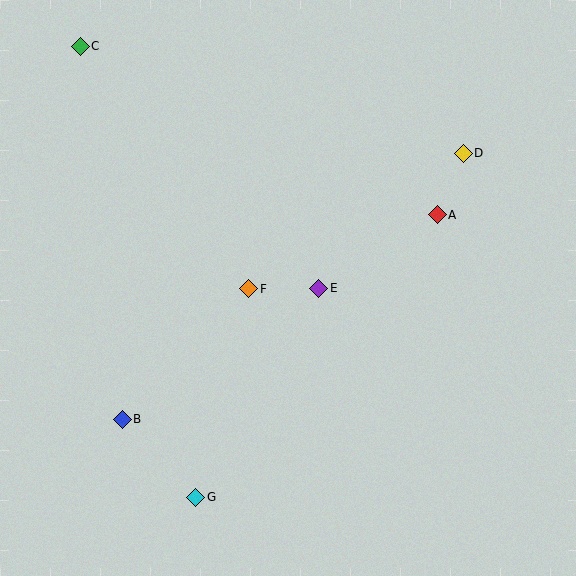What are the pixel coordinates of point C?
Point C is at (80, 46).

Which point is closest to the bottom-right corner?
Point E is closest to the bottom-right corner.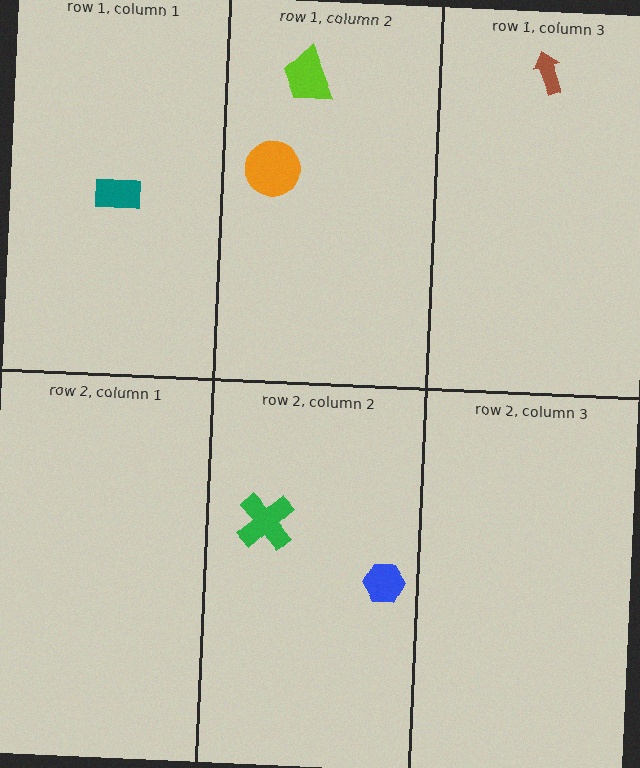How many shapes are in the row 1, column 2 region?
2.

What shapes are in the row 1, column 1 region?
The teal rectangle.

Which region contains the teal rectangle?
The row 1, column 1 region.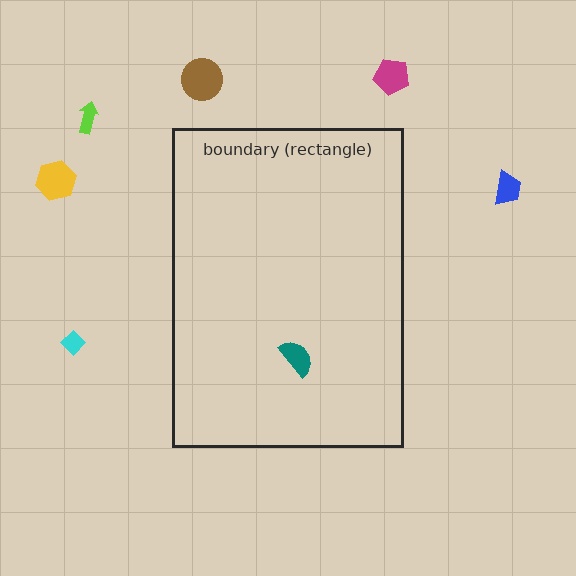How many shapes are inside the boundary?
1 inside, 6 outside.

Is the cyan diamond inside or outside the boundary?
Outside.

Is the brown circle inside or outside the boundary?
Outside.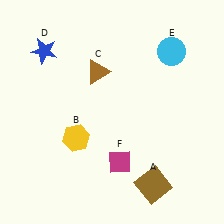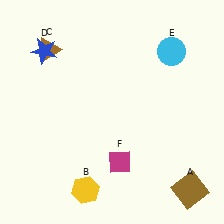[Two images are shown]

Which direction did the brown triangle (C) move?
The brown triangle (C) moved left.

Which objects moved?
The objects that moved are: the brown square (A), the yellow hexagon (B), the brown triangle (C).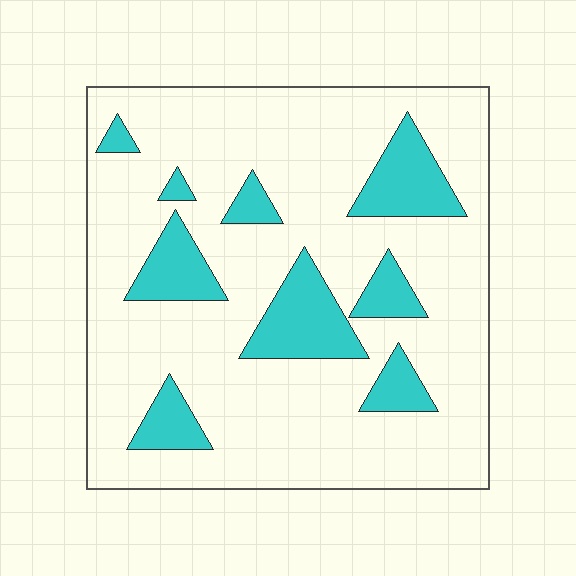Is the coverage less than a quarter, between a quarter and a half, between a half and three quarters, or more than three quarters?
Less than a quarter.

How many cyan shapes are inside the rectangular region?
9.